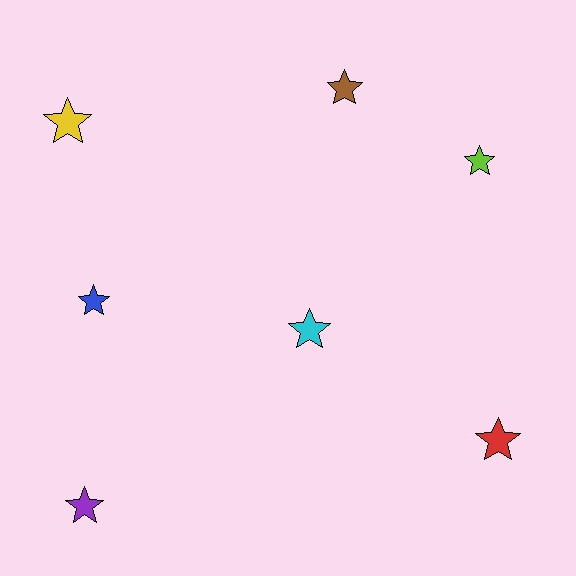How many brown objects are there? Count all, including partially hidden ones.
There is 1 brown object.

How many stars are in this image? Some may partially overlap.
There are 7 stars.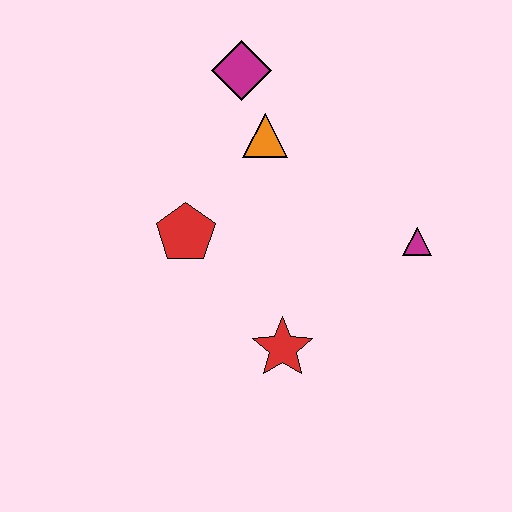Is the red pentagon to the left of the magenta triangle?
Yes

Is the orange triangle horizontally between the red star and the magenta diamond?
Yes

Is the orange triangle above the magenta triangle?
Yes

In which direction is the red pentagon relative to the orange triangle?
The red pentagon is below the orange triangle.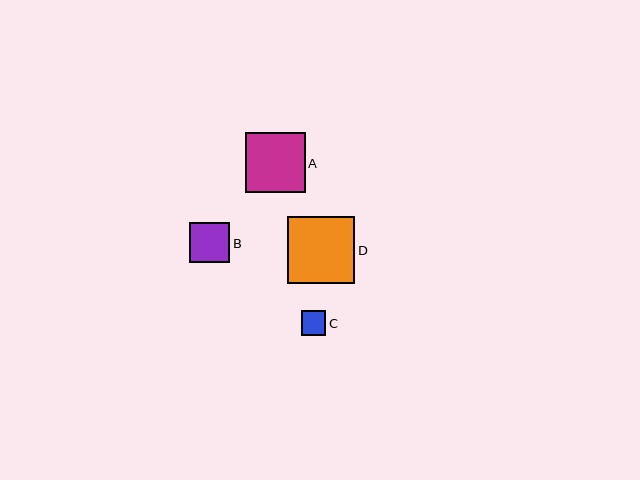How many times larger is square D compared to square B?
Square D is approximately 1.7 times the size of square B.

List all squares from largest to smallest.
From largest to smallest: D, A, B, C.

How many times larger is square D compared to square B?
Square D is approximately 1.7 times the size of square B.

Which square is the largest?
Square D is the largest with a size of approximately 67 pixels.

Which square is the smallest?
Square C is the smallest with a size of approximately 24 pixels.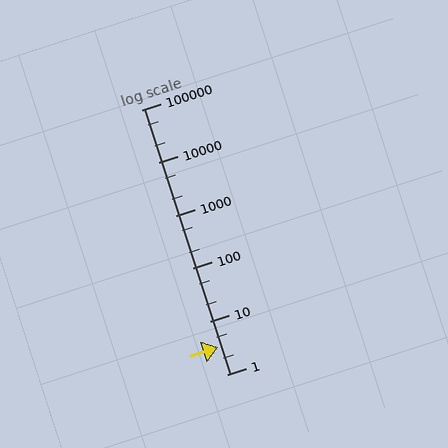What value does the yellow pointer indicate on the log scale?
The pointer indicates approximately 3.2.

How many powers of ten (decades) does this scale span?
The scale spans 5 decades, from 1 to 100000.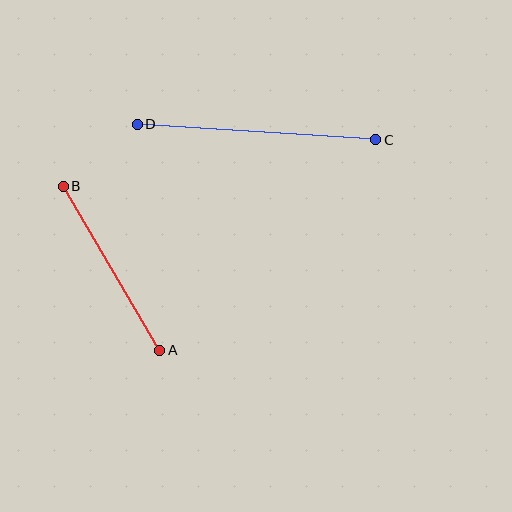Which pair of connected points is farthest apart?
Points C and D are farthest apart.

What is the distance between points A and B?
The distance is approximately 191 pixels.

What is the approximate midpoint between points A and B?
The midpoint is at approximately (112, 268) pixels.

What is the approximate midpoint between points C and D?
The midpoint is at approximately (256, 132) pixels.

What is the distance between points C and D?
The distance is approximately 239 pixels.